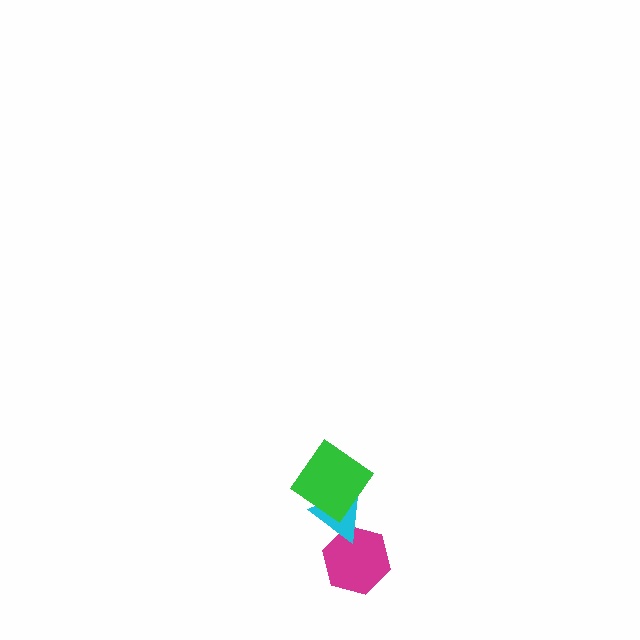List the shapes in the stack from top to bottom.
From top to bottom: the green diamond, the cyan triangle, the magenta hexagon.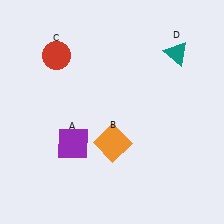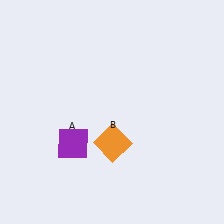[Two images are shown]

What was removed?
The red circle (C), the teal triangle (D) were removed in Image 2.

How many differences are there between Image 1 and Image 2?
There are 2 differences between the two images.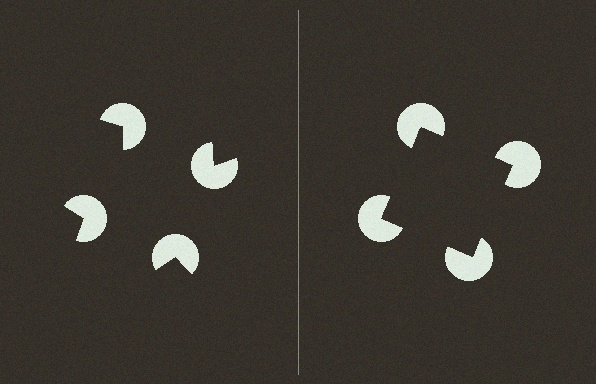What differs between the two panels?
The pac-man discs are positioned identically on both sides; only the wedge orientations differ. On the right they align to a square; on the left they are misaligned.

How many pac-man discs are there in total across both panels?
8 — 4 on each side.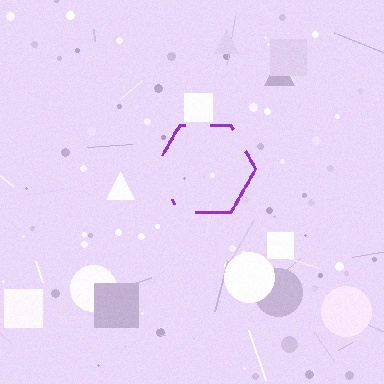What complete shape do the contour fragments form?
The contour fragments form a hexagon.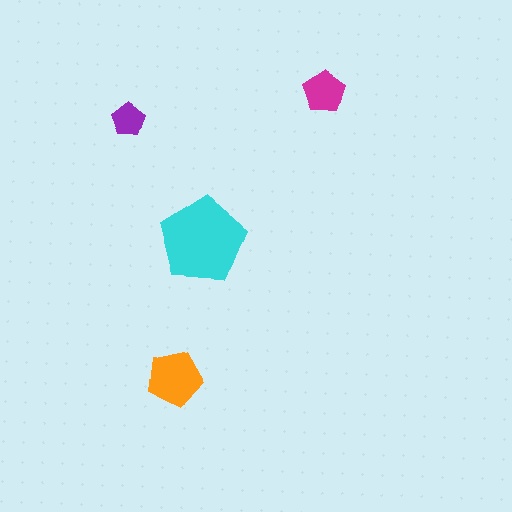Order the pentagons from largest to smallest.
the cyan one, the orange one, the magenta one, the purple one.